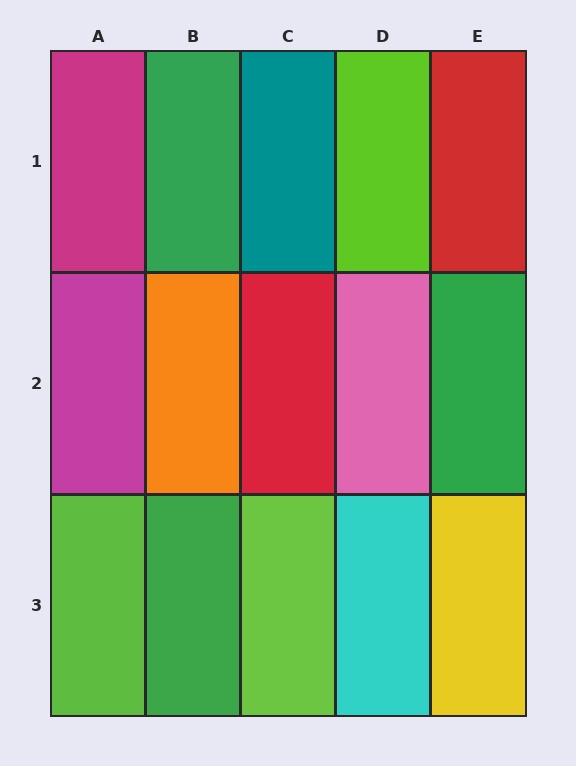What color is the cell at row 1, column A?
Magenta.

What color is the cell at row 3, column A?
Lime.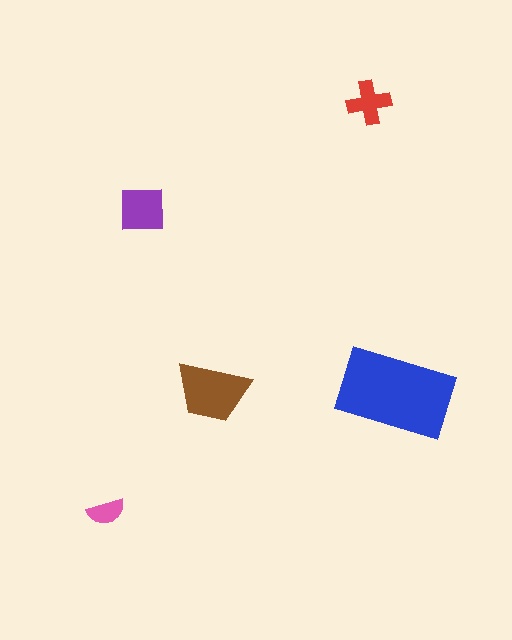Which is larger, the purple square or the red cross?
The purple square.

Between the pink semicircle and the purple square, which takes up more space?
The purple square.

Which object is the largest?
The blue rectangle.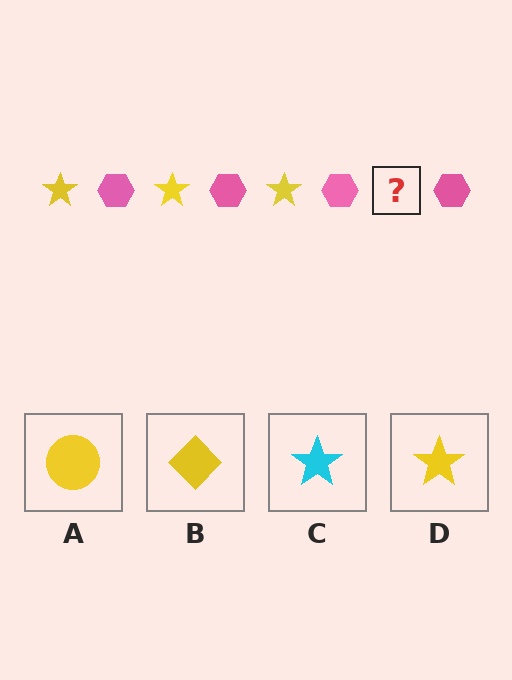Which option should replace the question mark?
Option D.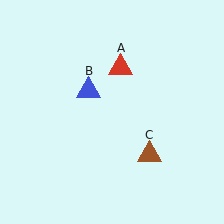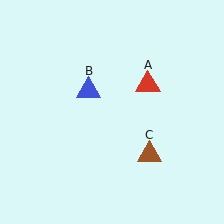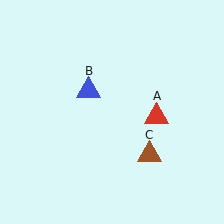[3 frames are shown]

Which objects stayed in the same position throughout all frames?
Blue triangle (object B) and brown triangle (object C) remained stationary.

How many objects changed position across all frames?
1 object changed position: red triangle (object A).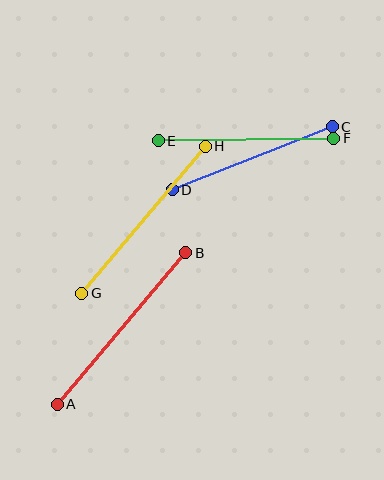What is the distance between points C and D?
The distance is approximately 172 pixels.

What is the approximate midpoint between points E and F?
The midpoint is at approximately (246, 139) pixels.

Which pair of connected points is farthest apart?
Points A and B are farthest apart.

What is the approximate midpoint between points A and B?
The midpoint is at approximately (121, 329) pixels.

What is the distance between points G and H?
The distance is approximately 192 pixels.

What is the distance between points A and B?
The distance is approximately 198 pixels.